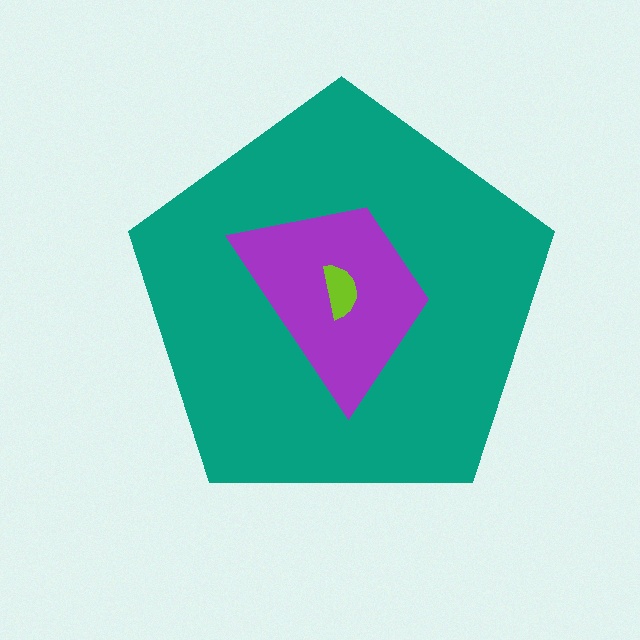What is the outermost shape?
The teal pentagon.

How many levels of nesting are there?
3.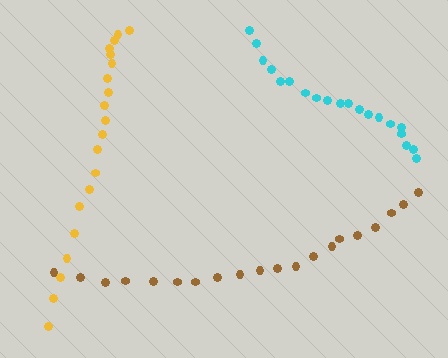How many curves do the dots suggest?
There are 3 distinct paths.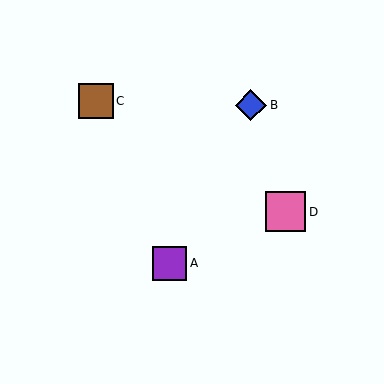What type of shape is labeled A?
Shape A is a purple square.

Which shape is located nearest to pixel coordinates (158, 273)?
The purple square (labeled A) at (170, 263) is nearest to that location.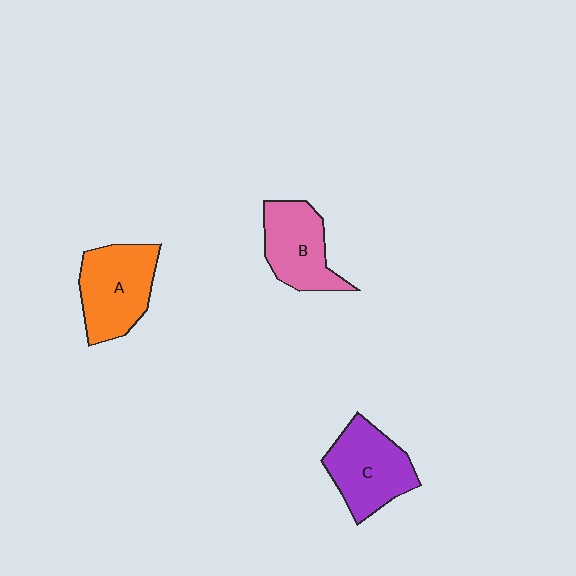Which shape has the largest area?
Shape A (orange).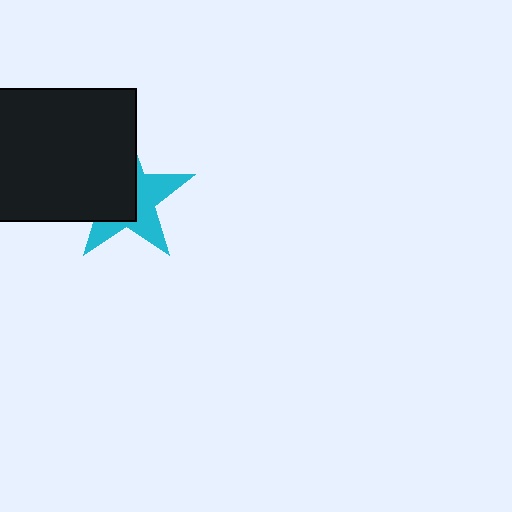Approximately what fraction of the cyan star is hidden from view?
Roughly 53% of the cyan star is hidden behind the black rectangle.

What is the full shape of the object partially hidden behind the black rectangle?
The partially hidden object is a cyan star.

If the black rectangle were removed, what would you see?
You would see the complete cyan star.